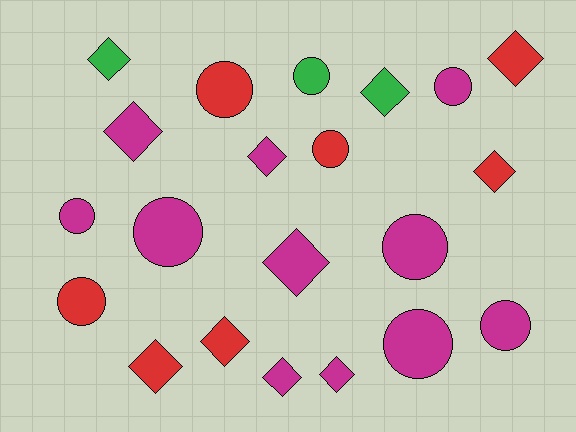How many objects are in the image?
There are 21 objects.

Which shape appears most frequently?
Diamond, with 11 objects.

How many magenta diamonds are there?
There are 5 magenta diamonds.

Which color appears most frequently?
Magenta, with 11 objects.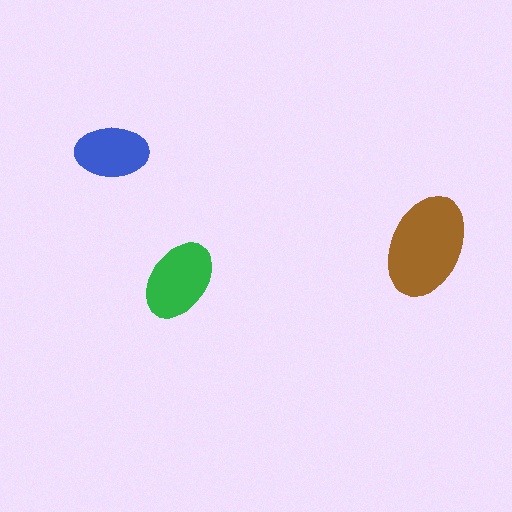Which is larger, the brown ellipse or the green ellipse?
The brown one.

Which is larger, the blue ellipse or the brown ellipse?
The brown one.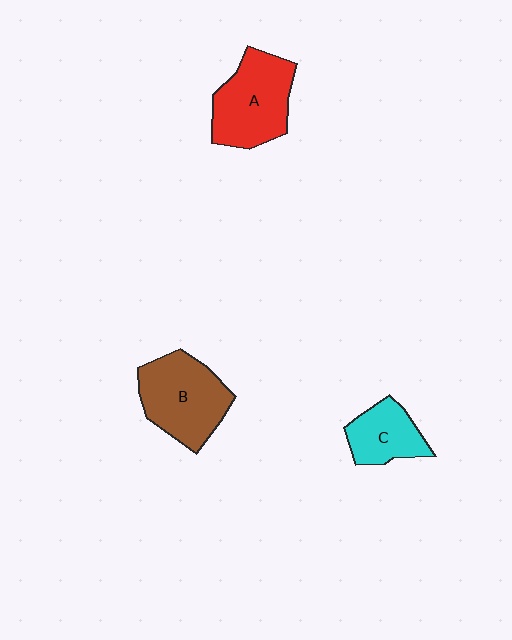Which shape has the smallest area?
Shape C (cyan).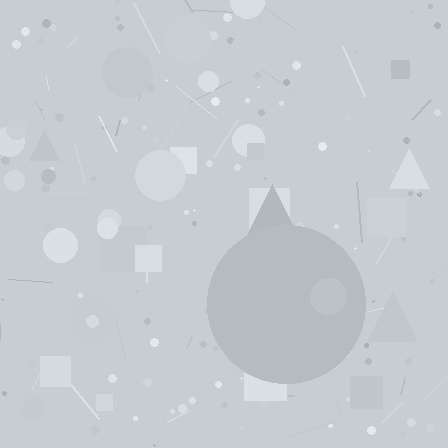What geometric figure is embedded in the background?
A circle is embedded in the background.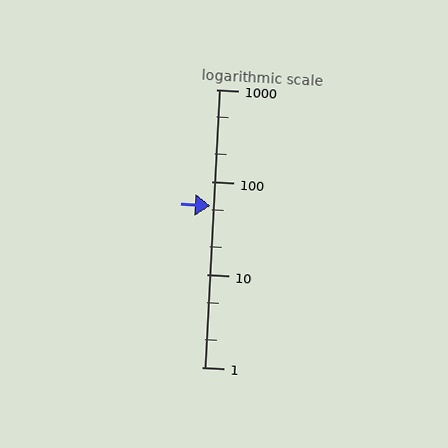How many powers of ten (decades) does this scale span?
The scale spans 3 decades, from 1 to 1000.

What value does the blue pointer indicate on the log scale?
The pointer indicates approximately 55.